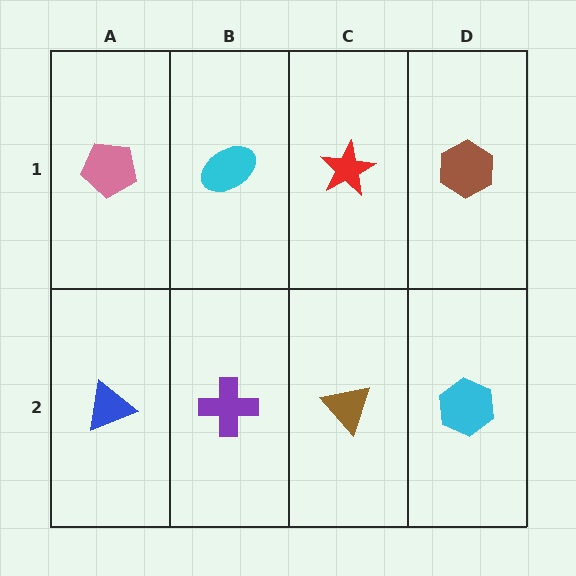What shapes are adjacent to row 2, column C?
A red star (row 1, column C), a purple cross (row 2, column B), a cyan hexagon (row 2, column D).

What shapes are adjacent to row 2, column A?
A pink pentagon (row 1, column A), a purple cross (row 2, column B).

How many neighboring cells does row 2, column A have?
2.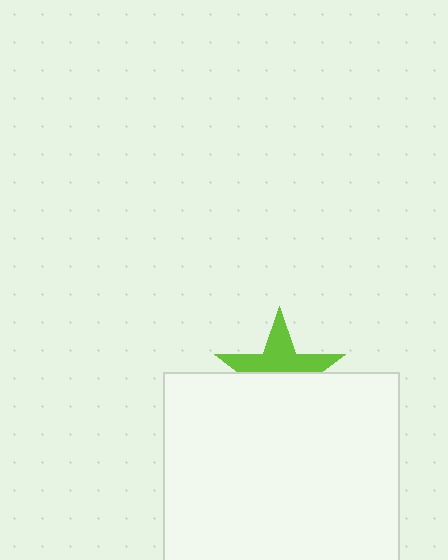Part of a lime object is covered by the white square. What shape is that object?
It is a star.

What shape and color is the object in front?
The object in front is a white square.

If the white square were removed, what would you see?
You would see the complete lime star.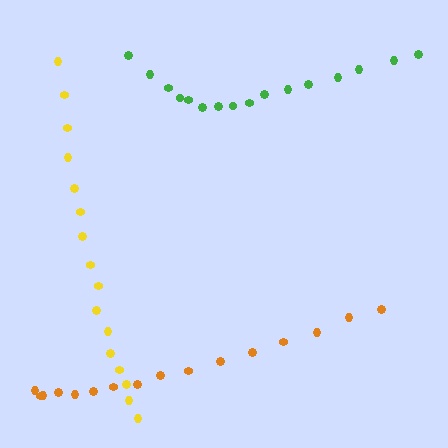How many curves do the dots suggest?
There are 3 distinct paths.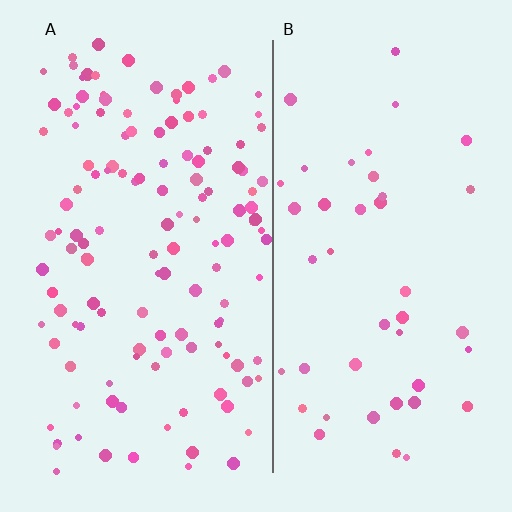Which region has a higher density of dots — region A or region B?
A (the left).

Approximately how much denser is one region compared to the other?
Approximately 3.0× — region A over region B.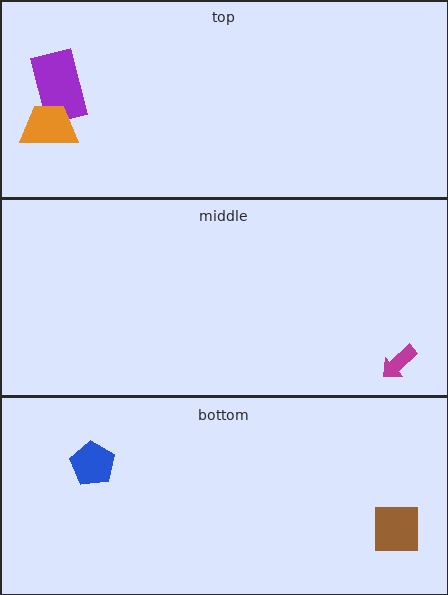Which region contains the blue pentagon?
The bottom region.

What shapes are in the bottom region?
The brown square, the blue pentagon.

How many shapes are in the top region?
2.